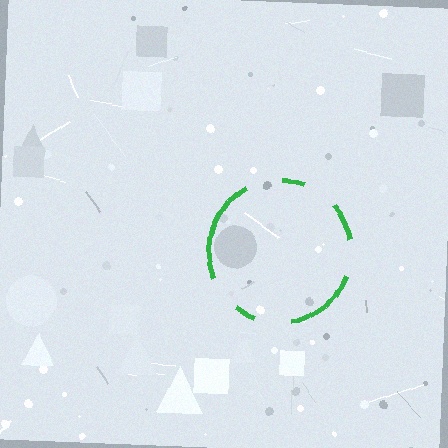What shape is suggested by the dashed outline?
The dashed outline suggests a circle.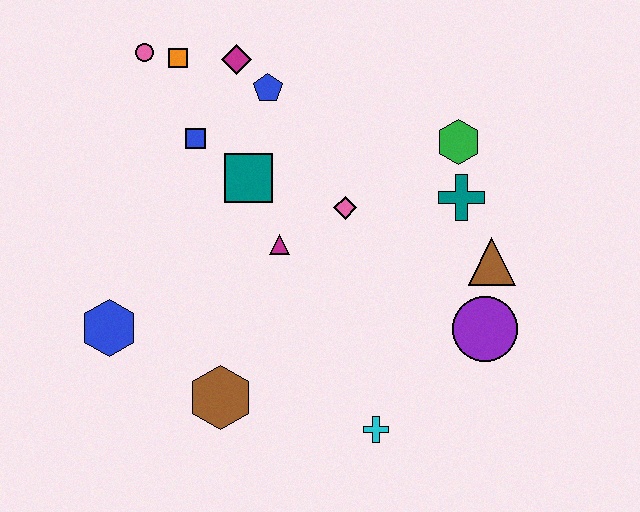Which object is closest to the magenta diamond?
The blue pentagon is closest to the magenta diamond.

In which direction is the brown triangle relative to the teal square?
The brown triangle is to the right of the teal square.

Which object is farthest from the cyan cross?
The pink circle is farthest from the cyan cross.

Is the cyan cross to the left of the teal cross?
Yes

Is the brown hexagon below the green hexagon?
Yes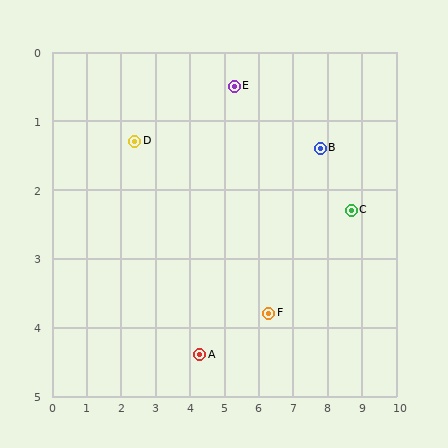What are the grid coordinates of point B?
Point B is at approximately (7.8, 1.4).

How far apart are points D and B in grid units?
Points D and B are about 5.4 grid units apart.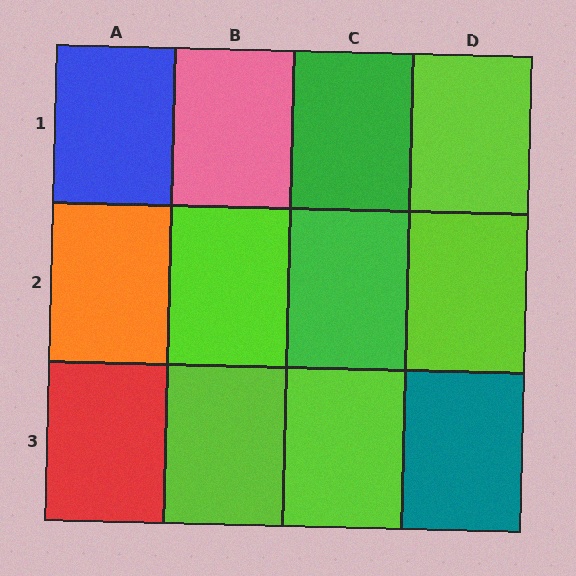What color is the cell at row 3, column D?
Teal.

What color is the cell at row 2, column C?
Green.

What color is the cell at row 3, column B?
Lime.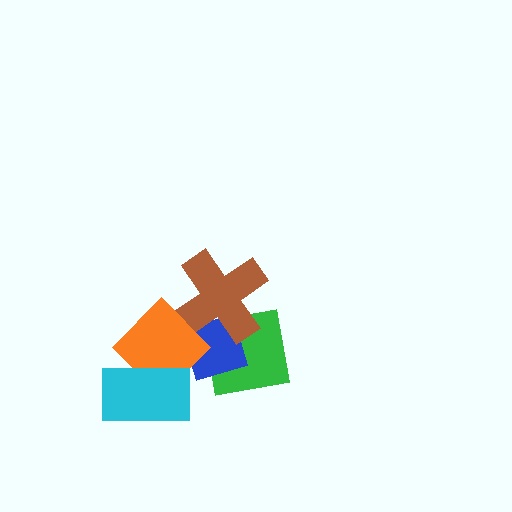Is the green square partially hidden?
Yes, it is partially covered by another shape.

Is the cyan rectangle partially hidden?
No, no other shape covers it.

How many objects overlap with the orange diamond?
3 objects overlap with the orange diamond.